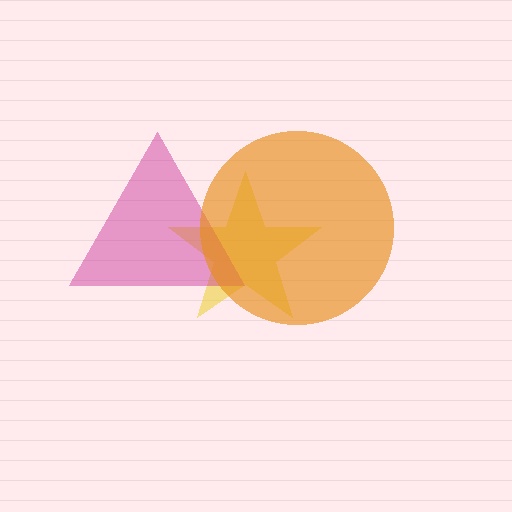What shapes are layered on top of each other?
The layered shapes are: a yellow star, a magenta triangle, an orange circle.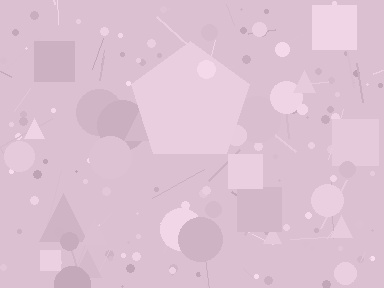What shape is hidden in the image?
A pentagon is hidden in the image.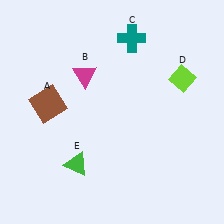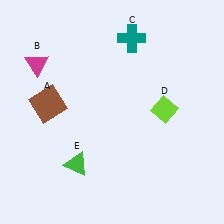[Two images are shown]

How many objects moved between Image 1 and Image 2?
2 objects moved between the two images.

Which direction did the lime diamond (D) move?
The lime diamond (D) moved down.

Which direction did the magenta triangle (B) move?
The magenta triangle (B) moved left.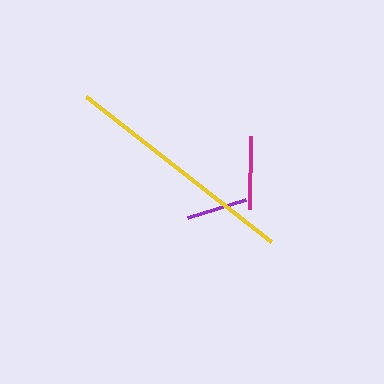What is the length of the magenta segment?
The magenta segment is approximately 72 pixels long.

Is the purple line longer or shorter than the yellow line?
The yellow line is longer than the purple line.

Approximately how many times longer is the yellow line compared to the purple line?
The yellow line is approximately 3.9 times the length of the purple line.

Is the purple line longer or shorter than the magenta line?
The magenta line is longer than the purple line.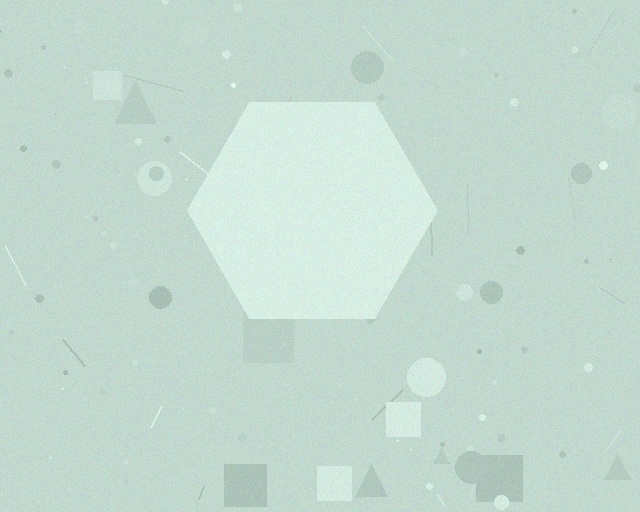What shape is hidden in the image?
A hexagon is hidden in the image.